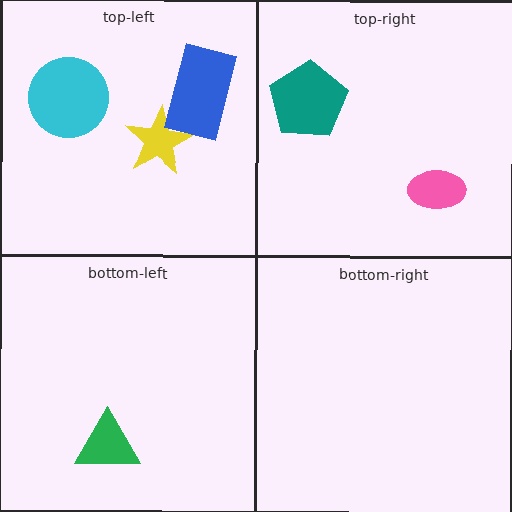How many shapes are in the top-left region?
3.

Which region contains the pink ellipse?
The top-right region.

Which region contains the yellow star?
The top-left region.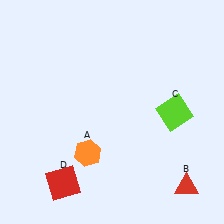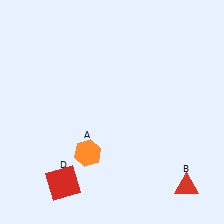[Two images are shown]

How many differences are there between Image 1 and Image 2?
There is 1 difference between the two images.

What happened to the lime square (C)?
The lime square (C) was removed in Image 2. It was in the bottom-right area of Image 1.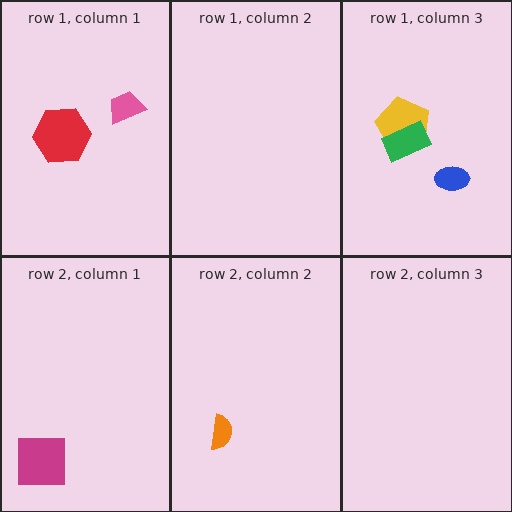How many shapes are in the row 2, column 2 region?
1.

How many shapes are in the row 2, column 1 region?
1.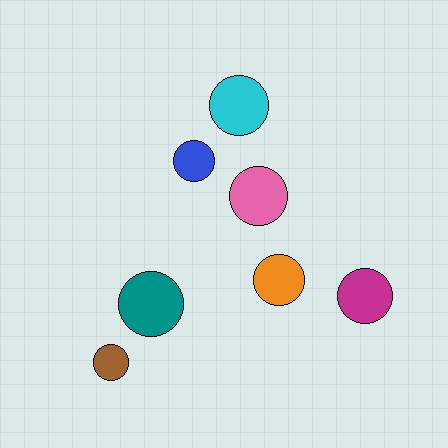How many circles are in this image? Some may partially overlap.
There are 7 circles.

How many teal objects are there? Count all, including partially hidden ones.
There is 1 teal object.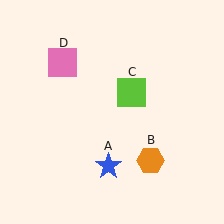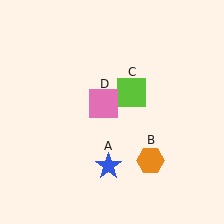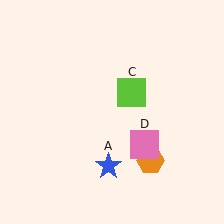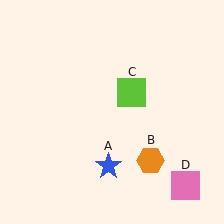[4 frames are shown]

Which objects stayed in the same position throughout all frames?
Blue star (object A) and orange hexagon (object B) and lime square (object C) remained stationary.